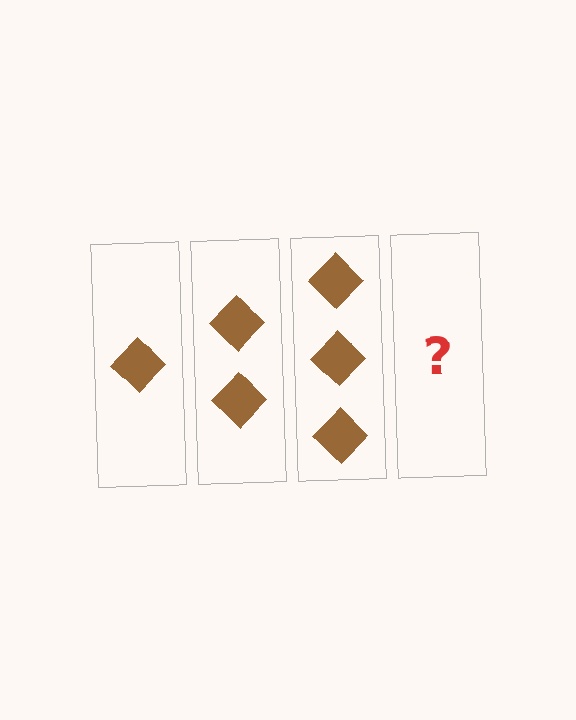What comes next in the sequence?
The next element should be 4 diamonds.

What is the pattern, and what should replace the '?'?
The pattern is that each step adds one more diamond. The '?' should be 4 diamonds.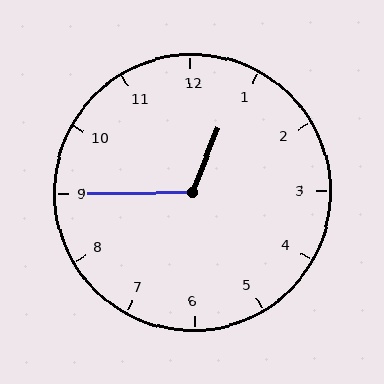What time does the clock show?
12:45.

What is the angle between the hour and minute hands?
Approximately 112 degrees.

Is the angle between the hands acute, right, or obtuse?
It is obtuse.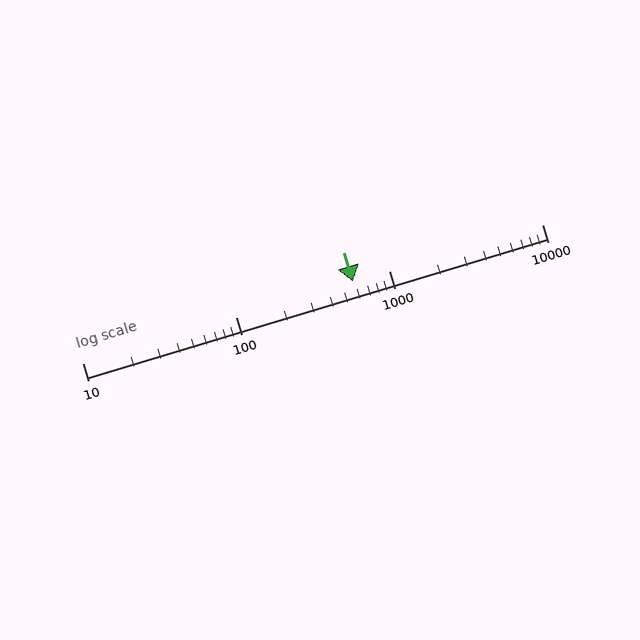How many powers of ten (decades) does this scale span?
The scale spans 3 decades, from 10 to 10000.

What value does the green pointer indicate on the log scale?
The pointer indicates approximately 580.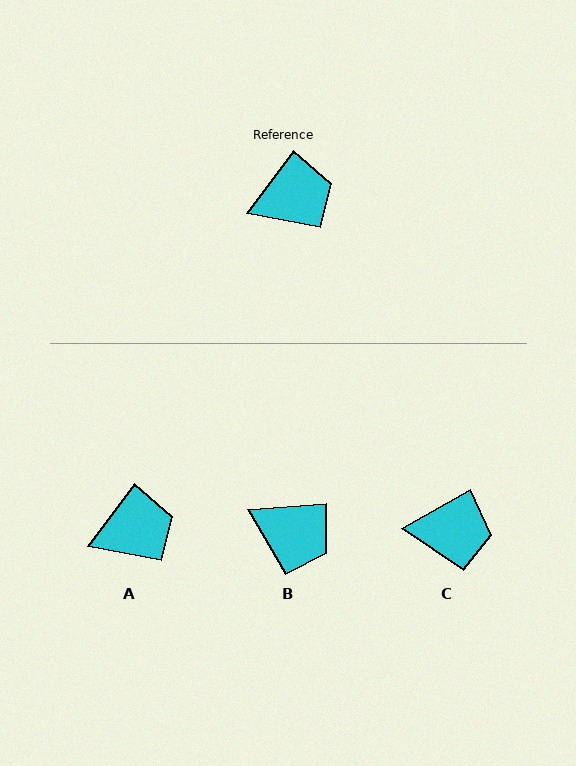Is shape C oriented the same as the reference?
No, it is off by about 24 degrees.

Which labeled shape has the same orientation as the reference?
A.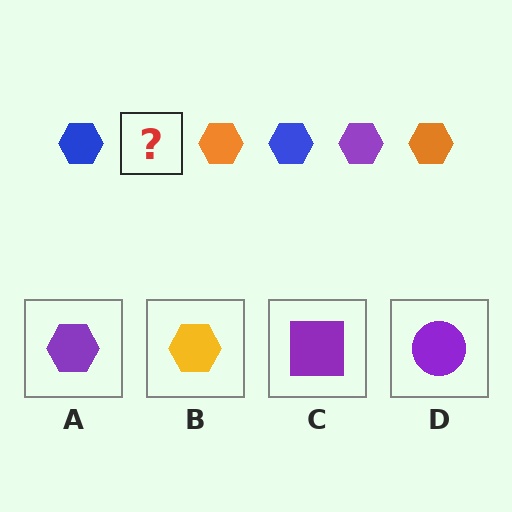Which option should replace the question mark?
Option A.